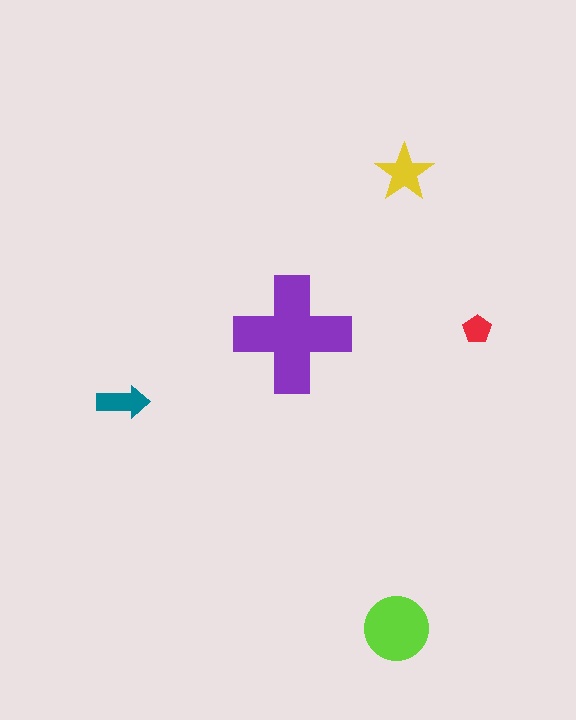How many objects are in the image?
There are 5 objects in the image.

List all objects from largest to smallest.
The purple cross, the lime circle, the yellow star, the teal arrow, the red pentagon.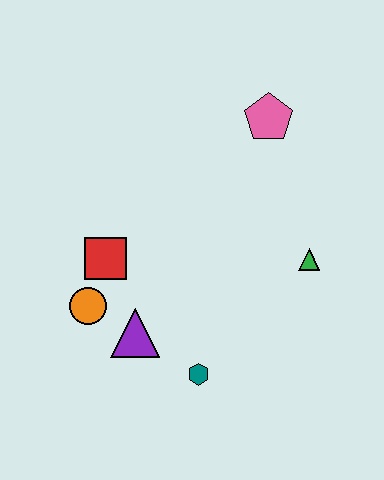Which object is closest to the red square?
The orange circle is closest to the red square.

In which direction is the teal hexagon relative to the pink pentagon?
The teal hexagon is below the pink pentagon.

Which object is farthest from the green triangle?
The orange circle is farthest from the green triangle.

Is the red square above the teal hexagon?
Yes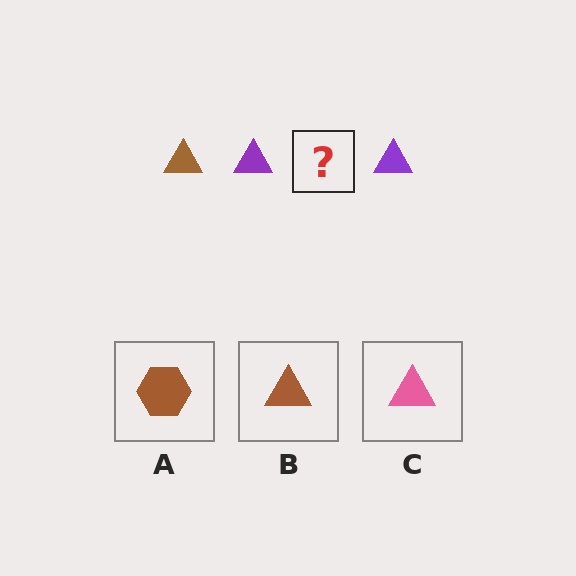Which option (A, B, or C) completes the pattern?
B.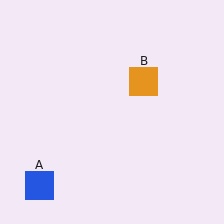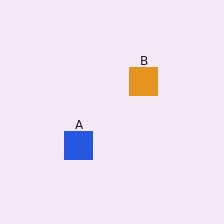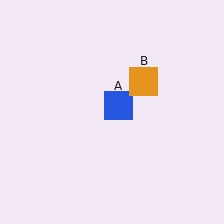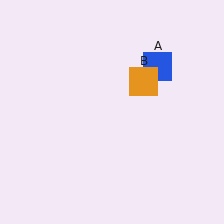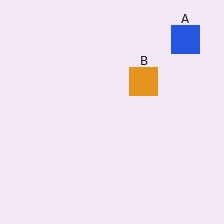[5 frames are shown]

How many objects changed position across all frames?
1 object changed position: blue square (object A).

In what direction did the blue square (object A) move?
The blue square (object A) moved up and to the right.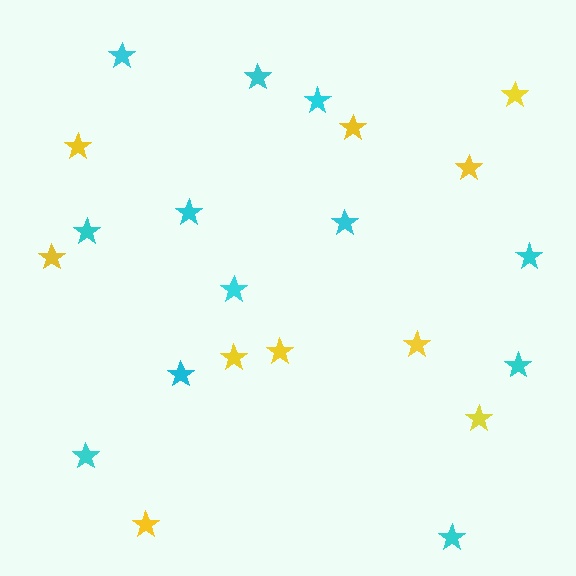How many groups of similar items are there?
There are 2 groups: one group of cyan stars (12) and one group of yellow stars (10).